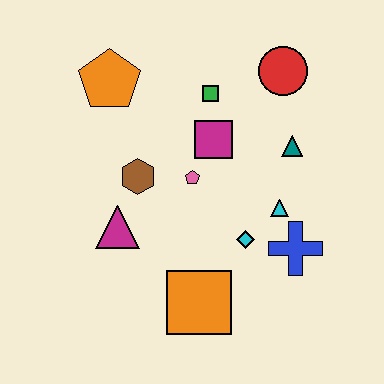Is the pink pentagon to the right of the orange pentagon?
Yes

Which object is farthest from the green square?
The orange square is farthest from the green square.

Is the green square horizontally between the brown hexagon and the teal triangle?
Yes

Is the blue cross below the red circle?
Yes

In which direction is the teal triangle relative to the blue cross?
The teal triangle is above the blue cross.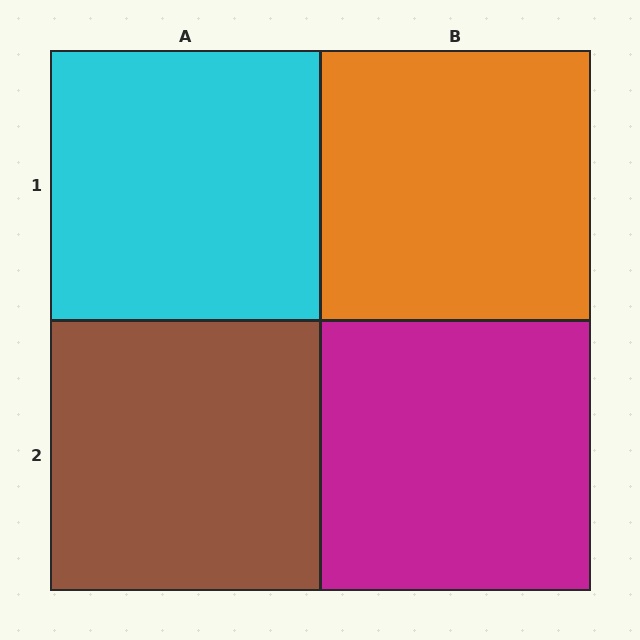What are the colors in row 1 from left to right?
Cyan, orange.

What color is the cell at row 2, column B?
Magenta.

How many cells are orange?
1 cell is orange.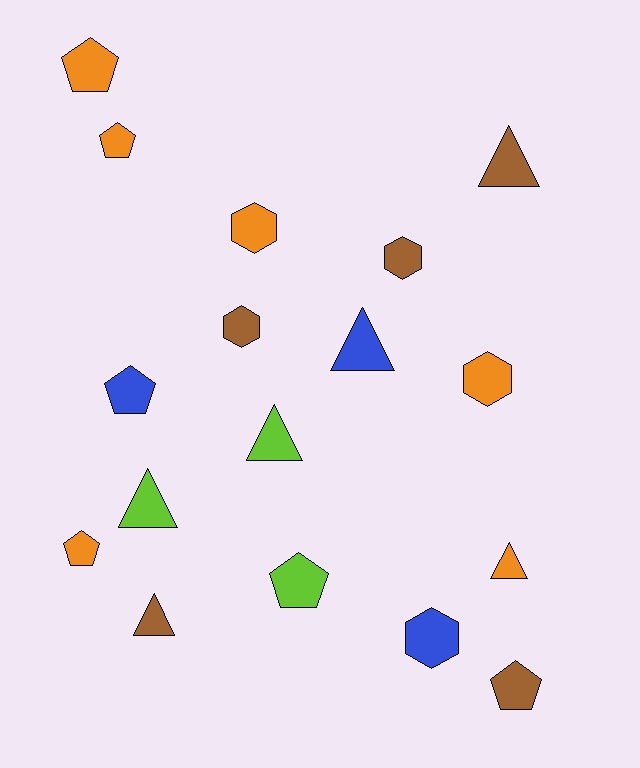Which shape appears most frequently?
Pentagon, with 6 objects.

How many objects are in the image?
There are 17 objects.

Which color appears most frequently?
Orange, with 6 objects.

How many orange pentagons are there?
There are 3 orange pentagons.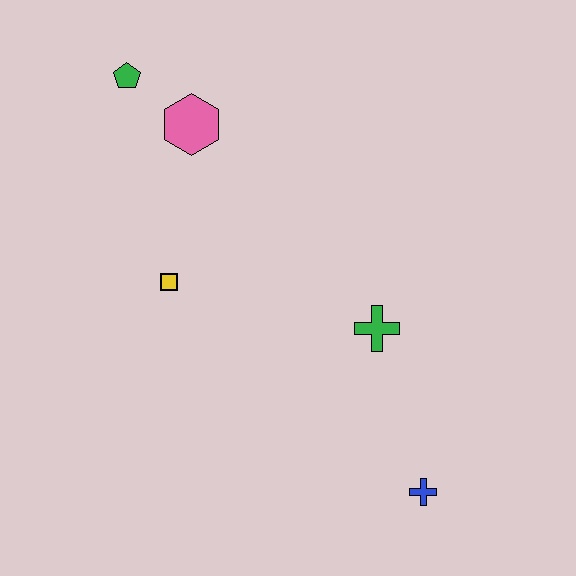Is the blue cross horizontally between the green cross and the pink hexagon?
No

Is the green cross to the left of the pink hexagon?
No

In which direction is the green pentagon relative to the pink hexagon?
The green pentagon is to the left of the pink hexagon.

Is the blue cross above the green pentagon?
No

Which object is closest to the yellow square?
The pink hexagon is closest to the yellow square.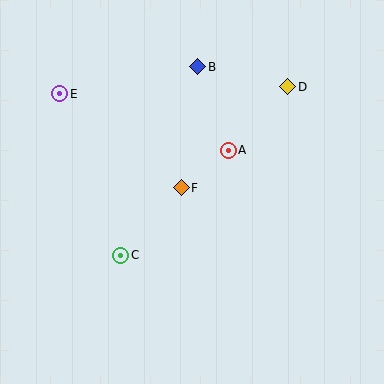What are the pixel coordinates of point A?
Point A is at (228, 150).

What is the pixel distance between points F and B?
The distance between F and B is 122 pixels.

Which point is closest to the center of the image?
Point F at (181, 188) is closest to the center.